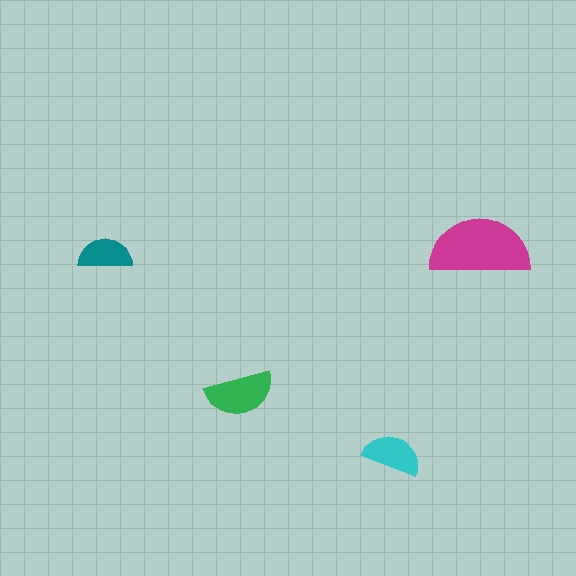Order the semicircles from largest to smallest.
the magenta one, the green one, the cyan one, the teal one.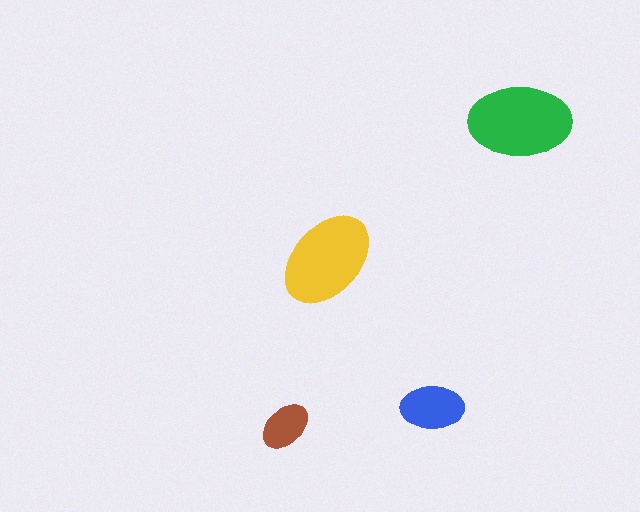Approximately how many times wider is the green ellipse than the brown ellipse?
About 2 times wider.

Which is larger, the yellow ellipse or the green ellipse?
The green one.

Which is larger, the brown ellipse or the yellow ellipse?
The yellow one.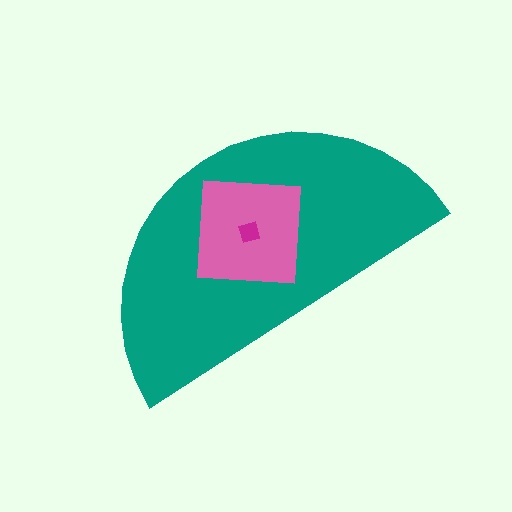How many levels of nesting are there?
3.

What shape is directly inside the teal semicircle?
The pink square.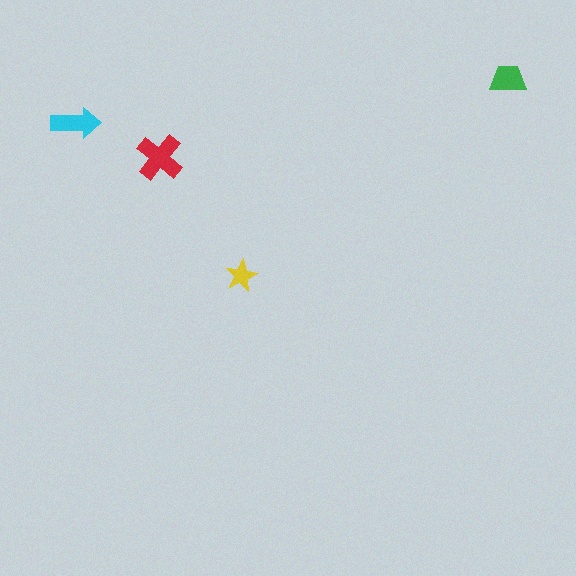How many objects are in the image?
There are 4 objects in the image.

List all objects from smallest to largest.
The yellow star, the green trapezoid, the cyan arrow, the red cross.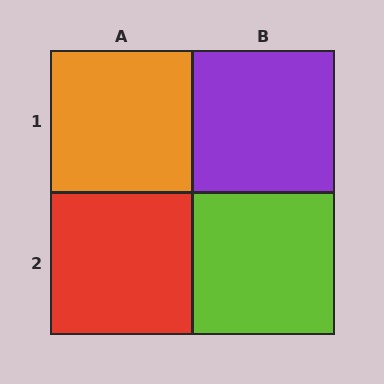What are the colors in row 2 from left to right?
Red, lime.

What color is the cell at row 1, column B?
Purple.